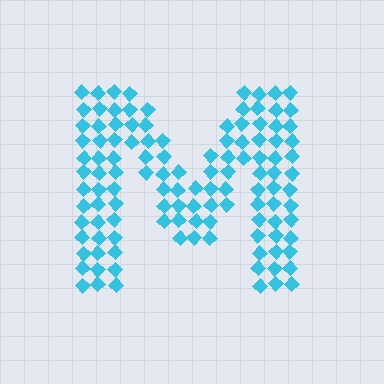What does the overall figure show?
The overall figure shows the letter M.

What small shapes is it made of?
It is made of small diamonds.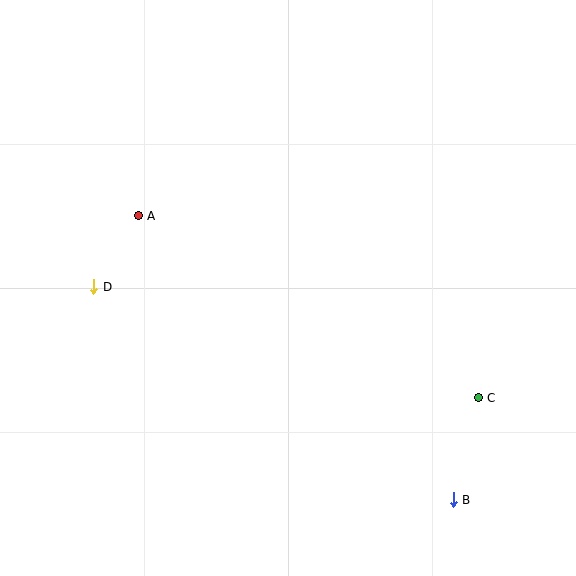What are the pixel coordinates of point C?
Point C is at (478, 398).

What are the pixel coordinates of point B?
Point B is at (453, 500).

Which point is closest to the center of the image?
Point A at (138, 216) is closest to the center.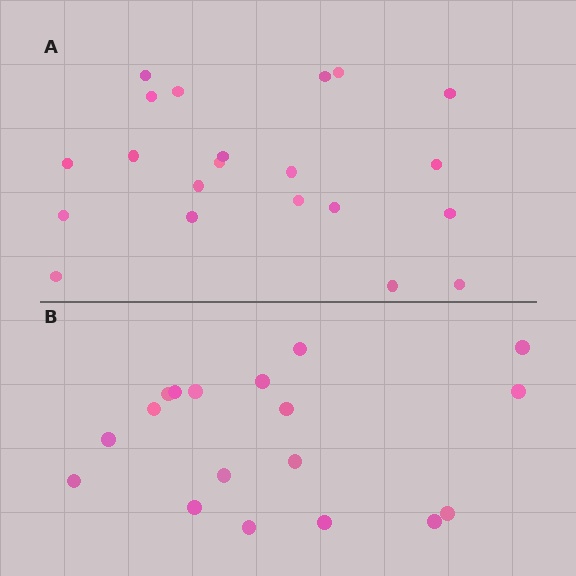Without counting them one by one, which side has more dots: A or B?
Region A (the top region) has more dots.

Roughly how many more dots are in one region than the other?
Region A has just a few more — roughly 2 or 3 more dots than region B.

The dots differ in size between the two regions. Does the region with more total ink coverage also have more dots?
No. Region B has more total ink coverage because its dots are larger, but region A actually contains more individual dots. Total area can be misleading — the number of items is what matters here.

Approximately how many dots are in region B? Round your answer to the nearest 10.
About 20 dots. (The exact count is 18, which rounds to 20.)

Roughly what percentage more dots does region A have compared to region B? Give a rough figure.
About 15% more.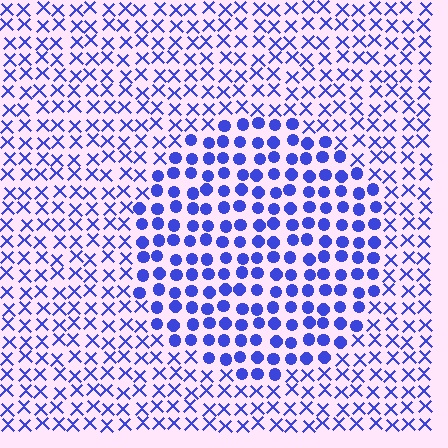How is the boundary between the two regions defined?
The boundary is defined by a change in element shape: circles inside vs. X marks outside. All elements share the same color and spacing.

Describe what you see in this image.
The image is filled with small blue elements arranged in a uniform grid. A circle-shaped region contains circles, while the surrounding area contains X marks. The boundary is defined purely by the change in element shape.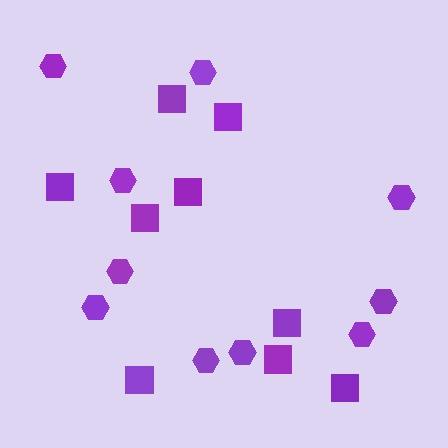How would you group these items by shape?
There are 2 groups: one group of squares (9) and one group of hexagons (10).